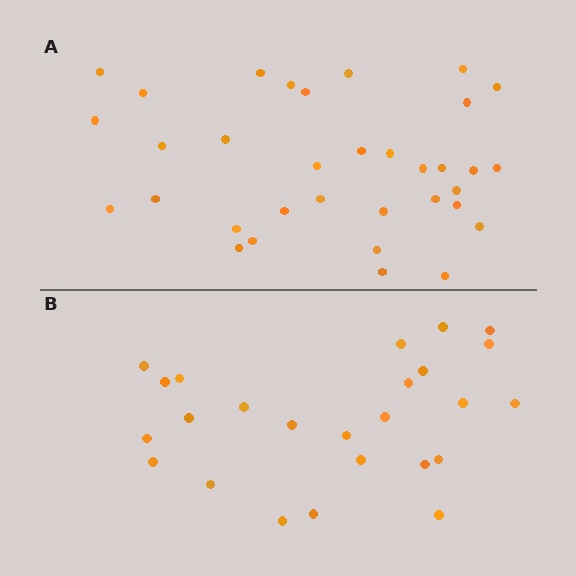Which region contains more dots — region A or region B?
Region A (the top region) has more dots.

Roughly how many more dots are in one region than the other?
Region A has roughly 8 or so more dots than region B.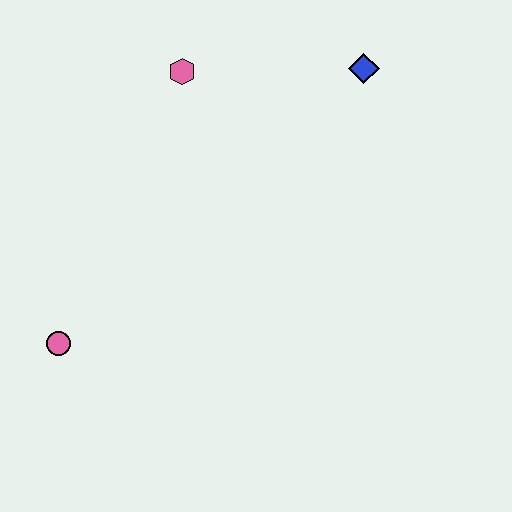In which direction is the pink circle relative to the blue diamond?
The pink circle is to the left of the blue diamond.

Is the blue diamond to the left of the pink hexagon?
No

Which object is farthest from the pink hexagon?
The pink circle is farthest from the pink hexagon.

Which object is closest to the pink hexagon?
The blue diamond is closest to the pink hexagon.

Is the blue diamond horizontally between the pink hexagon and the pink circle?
No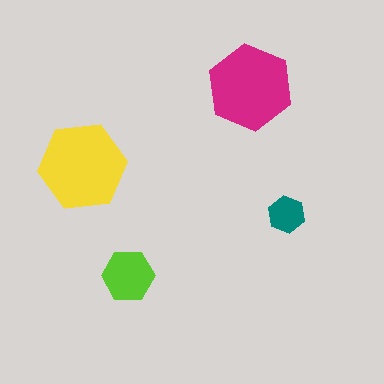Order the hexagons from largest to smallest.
the yellow one, the magenta one, the lime one, the teal one.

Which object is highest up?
The magenta hexagon is topmost.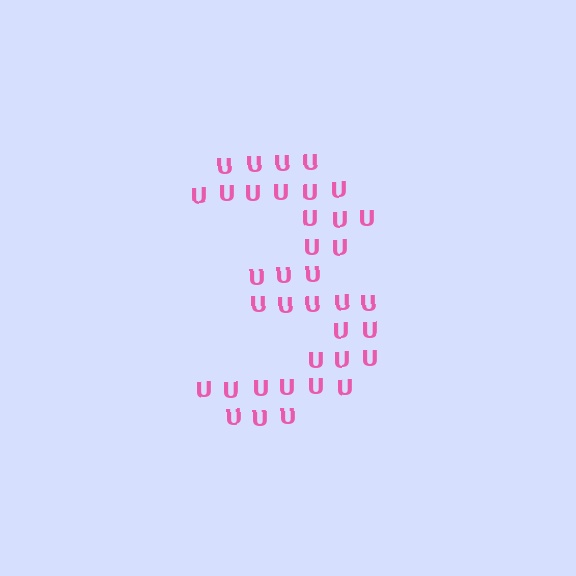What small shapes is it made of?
It is made of small letter U's.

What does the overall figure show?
The overall figure shows the digit 3.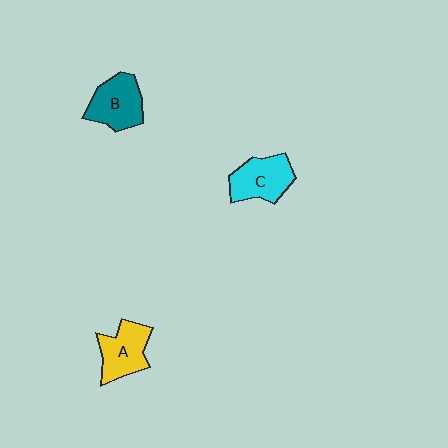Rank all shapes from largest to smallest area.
From largest to smallest: B (teal), C (cyan), A (yellow).